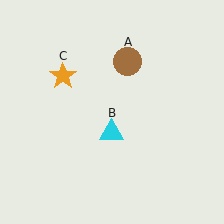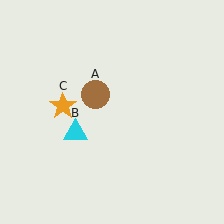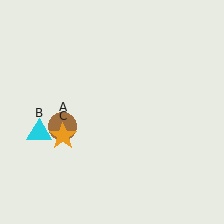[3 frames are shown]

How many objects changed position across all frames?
3 objects changed position: brown circle (object A), cyan triangle (object B), orange star (object C).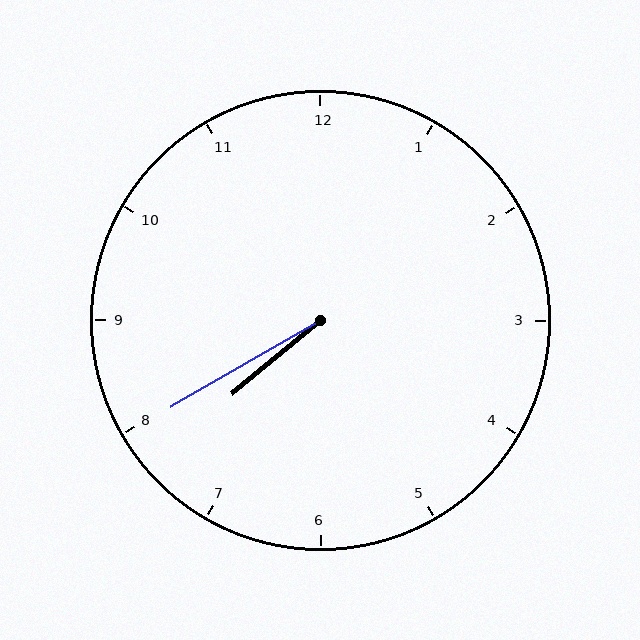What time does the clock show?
7:40.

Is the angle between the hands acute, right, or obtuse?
It is acute.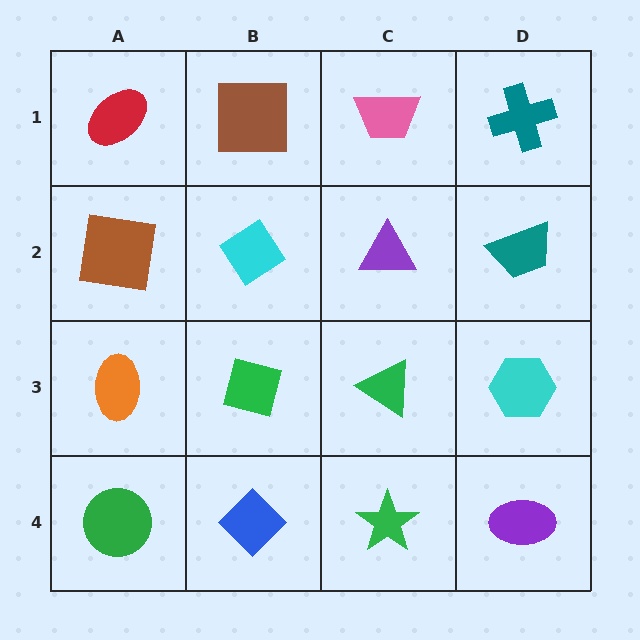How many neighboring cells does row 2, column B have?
4.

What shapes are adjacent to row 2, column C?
A pink trapezoid (row 1, column C), a green triangle (row 3, column C), a cyan diamond (row 2, column B), a teal trapezoid (row 2, column D).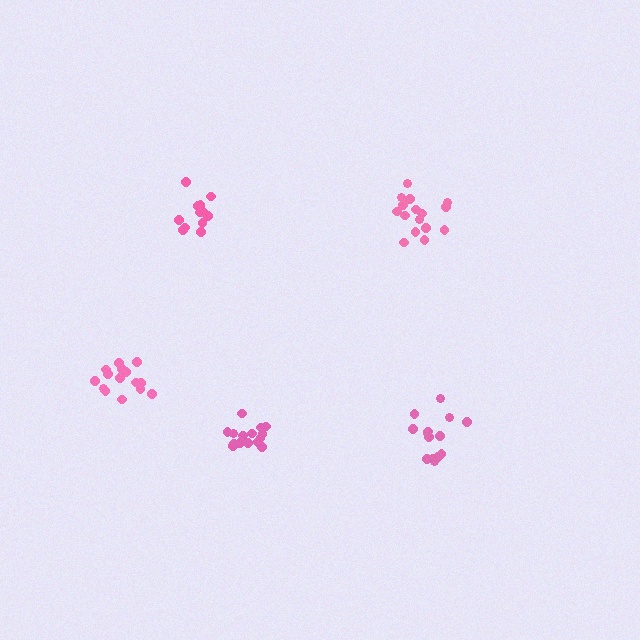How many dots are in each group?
Group 1: 16 dots, Group 2: 14 dots, Group 3: 12 dots, Group 4: 15 dots, Group 5: 15 dots (72 total).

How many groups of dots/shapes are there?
There are 5 groups.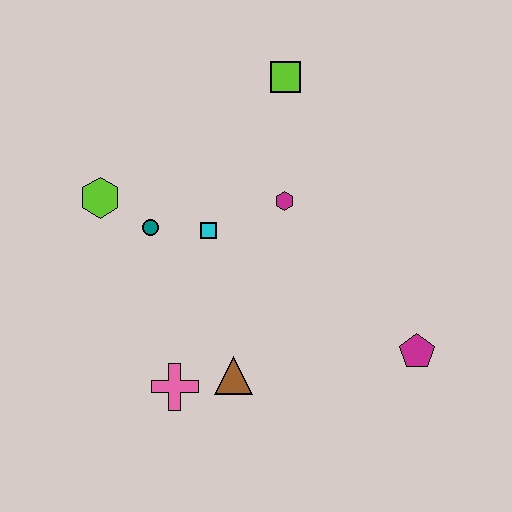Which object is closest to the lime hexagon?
The teal circle is closest to the lime hexagon.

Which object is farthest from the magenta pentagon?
The lime hexagon is farthest from the magenta pentagon.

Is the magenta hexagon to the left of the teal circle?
No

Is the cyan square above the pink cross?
Yes